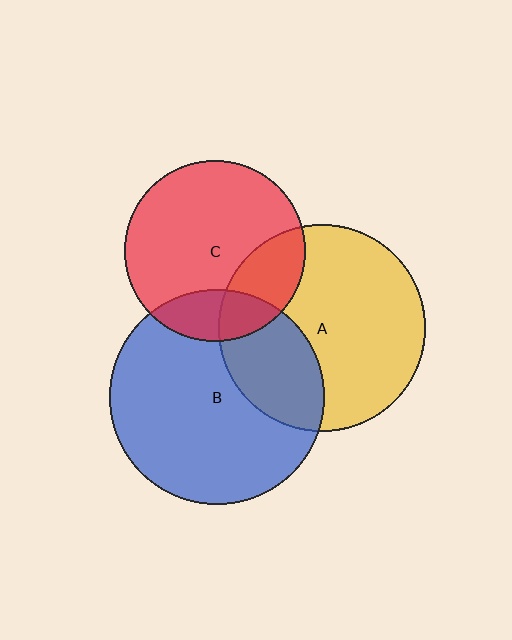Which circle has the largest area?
Circle B (blue).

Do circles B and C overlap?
Yes.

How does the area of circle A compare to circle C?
Approximately 1.3 times.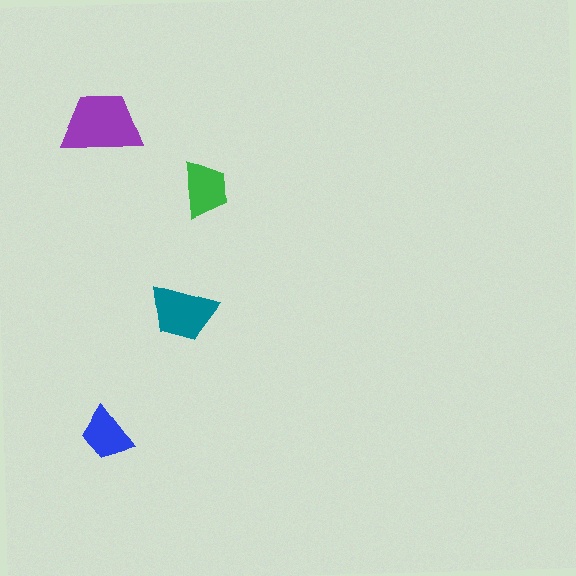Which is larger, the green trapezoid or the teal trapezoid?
The teal one.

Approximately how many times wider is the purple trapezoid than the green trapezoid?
About 1.5 times wider.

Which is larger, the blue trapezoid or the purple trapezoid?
The purple one.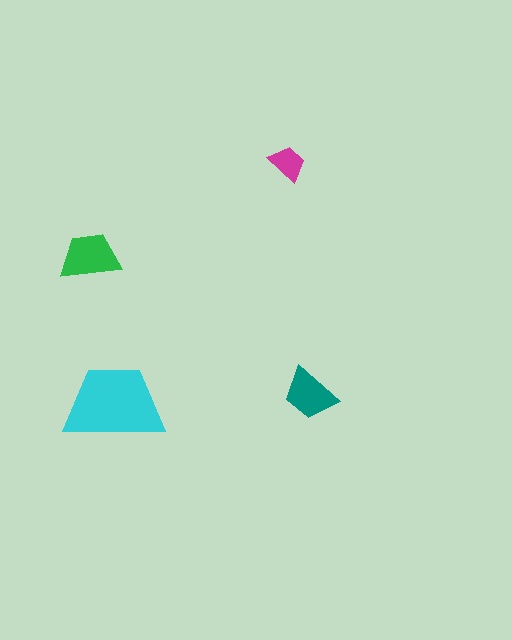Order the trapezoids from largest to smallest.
the cyan one, the green one, the teal one, the magenta one.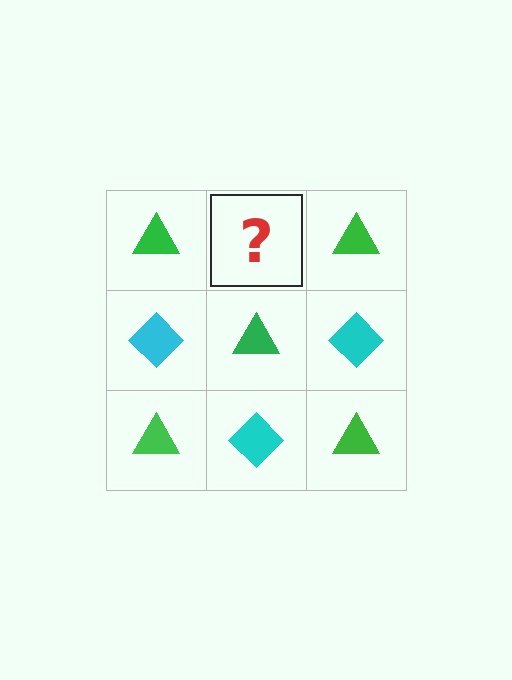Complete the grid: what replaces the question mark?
The question mark should be replaced with a cyan diamond.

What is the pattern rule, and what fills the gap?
The rule is that it alternates green triangle and cyan diamond in a checkerboard pattern. The gap should be filled with a cyan diamond.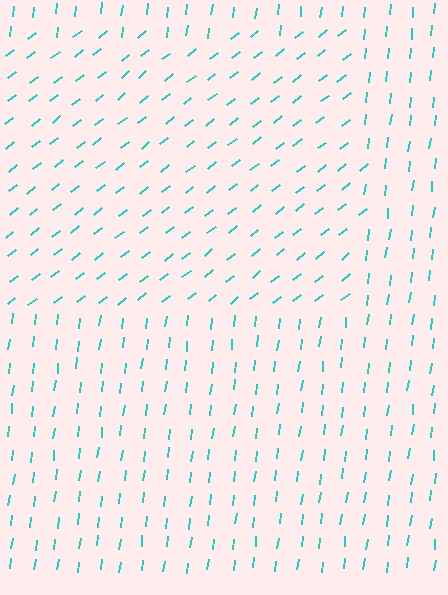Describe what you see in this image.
The image is filled with small cyan line segments. A rectangle region in the image has lines oriented differently from the surrounding lines, creating a visible texture boundary.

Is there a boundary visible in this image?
Yes, there is a texture boundary formed by a change in line orientation.